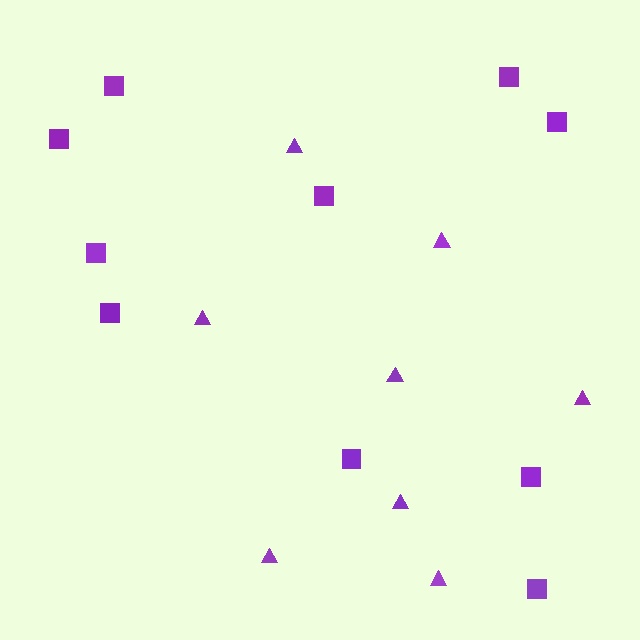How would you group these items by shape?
There are 2 groups: one group of triangles (8) and one group of squares (10).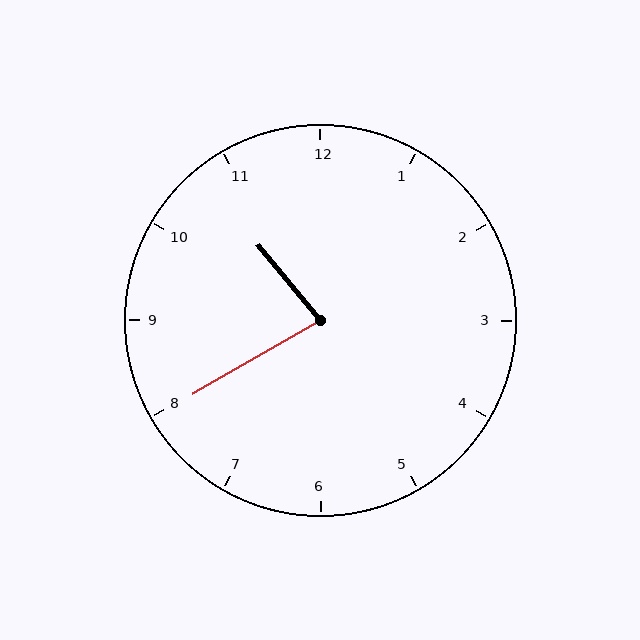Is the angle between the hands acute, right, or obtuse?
It is acute.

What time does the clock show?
10:40.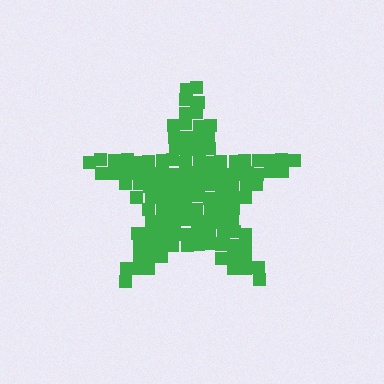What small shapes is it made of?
It is made of small squares.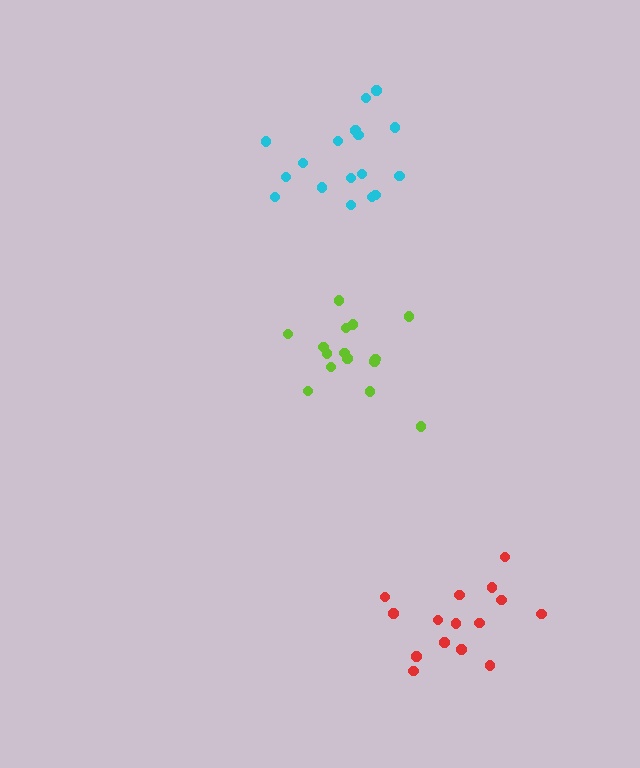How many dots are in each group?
Group 1: 15 dots, Group 2: 15 dots, Group 3: 17 dots (47 total).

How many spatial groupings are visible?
There are 3 spatial groupings.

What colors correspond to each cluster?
The clusters are colored: red, lime, cyan.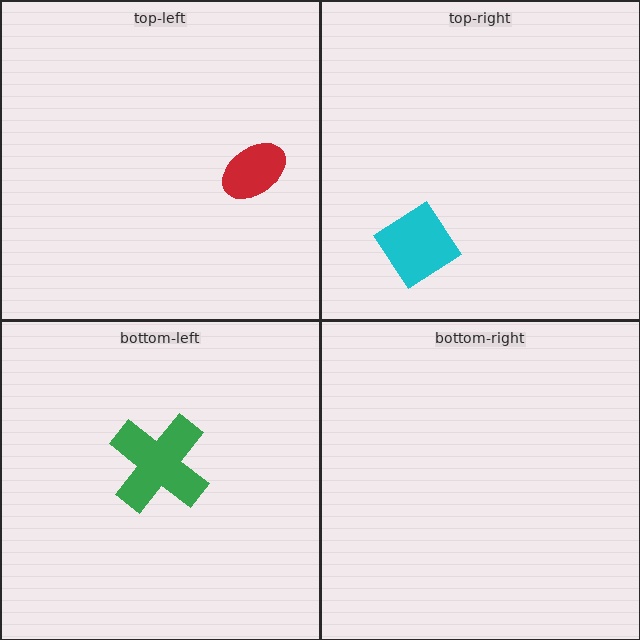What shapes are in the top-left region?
The red ellipse.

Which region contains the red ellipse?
The top-left region.